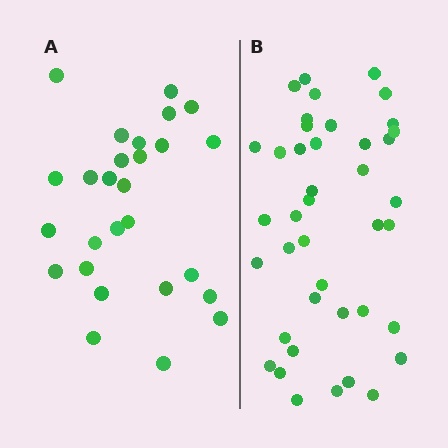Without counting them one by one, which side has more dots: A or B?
Region B (the right region) has more dots.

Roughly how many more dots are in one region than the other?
Region B has approximately 15 more dots than region A.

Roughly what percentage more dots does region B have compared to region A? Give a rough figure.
About 50% more.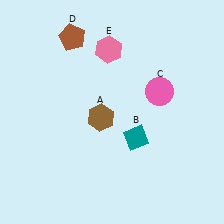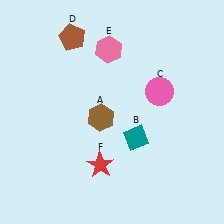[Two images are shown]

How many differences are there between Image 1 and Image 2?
There is 1 difference between the two images.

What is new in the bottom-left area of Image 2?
A red star (F) was added in the bottom-left area of Image 2.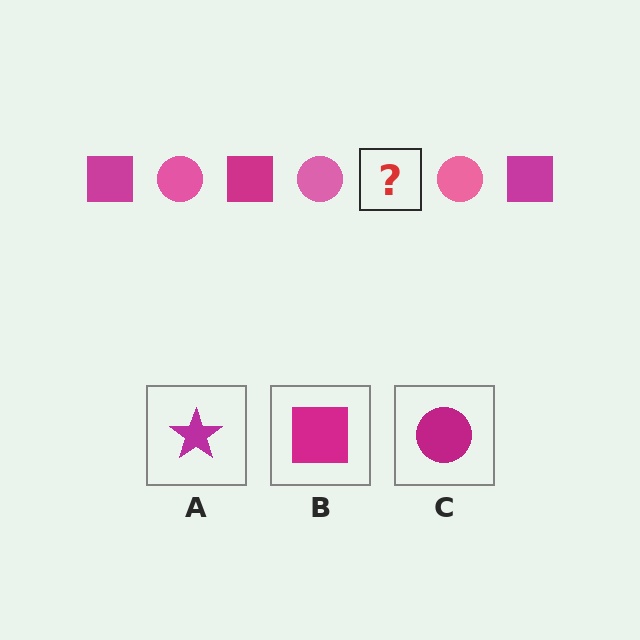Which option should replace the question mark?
Option B.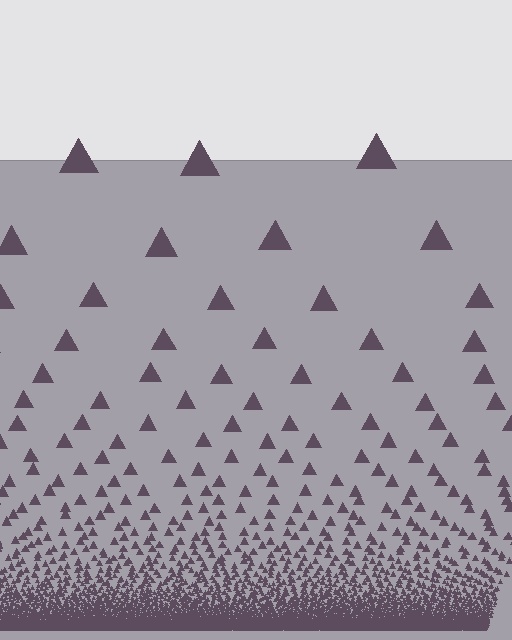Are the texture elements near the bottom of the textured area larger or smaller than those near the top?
Smaller. The gradient is inverted — elements near the bottom are smaller and denser.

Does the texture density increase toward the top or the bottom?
Density increases toward the bottom.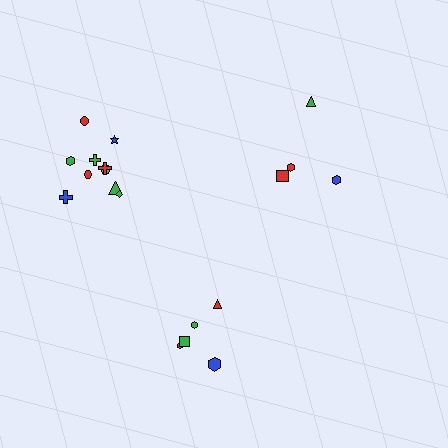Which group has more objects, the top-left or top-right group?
The top-left group.